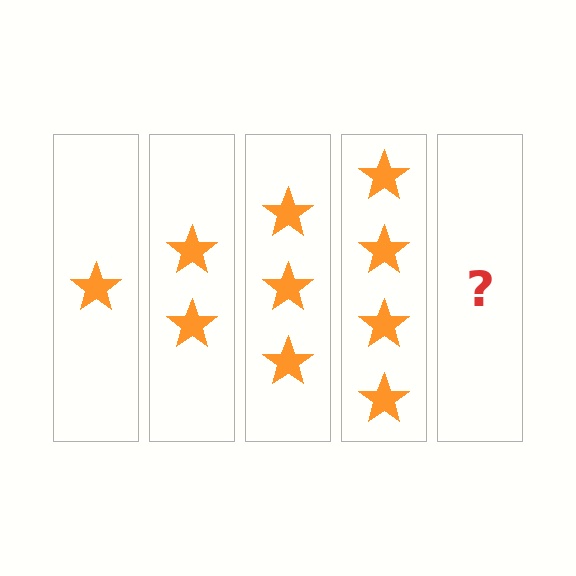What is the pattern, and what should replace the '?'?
The pattern is that each step adds one more star. The '?' should be 5 stars.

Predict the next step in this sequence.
The next step is 5 stars.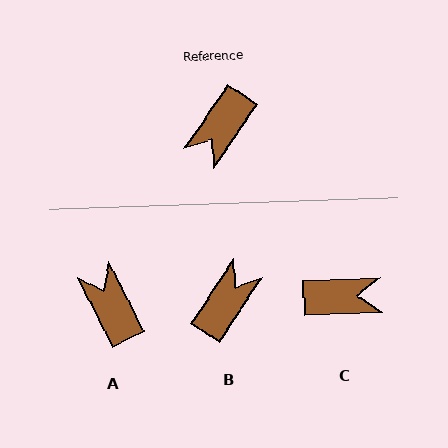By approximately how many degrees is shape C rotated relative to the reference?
Approximately 127 degrees counter-clockwise.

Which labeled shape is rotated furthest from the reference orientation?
B, about 179 degrees away.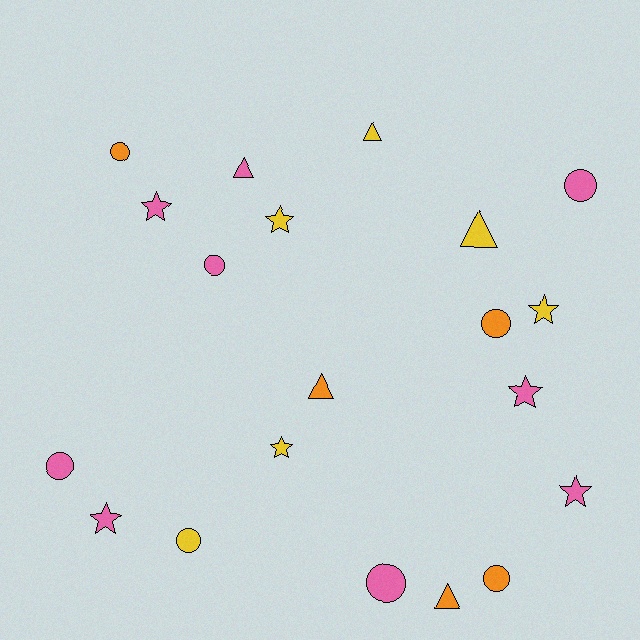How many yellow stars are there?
There are 3 yellow stars.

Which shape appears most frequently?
Circle, with 8 objects.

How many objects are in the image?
There are 20 objects.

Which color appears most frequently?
Pink, with 9 objects.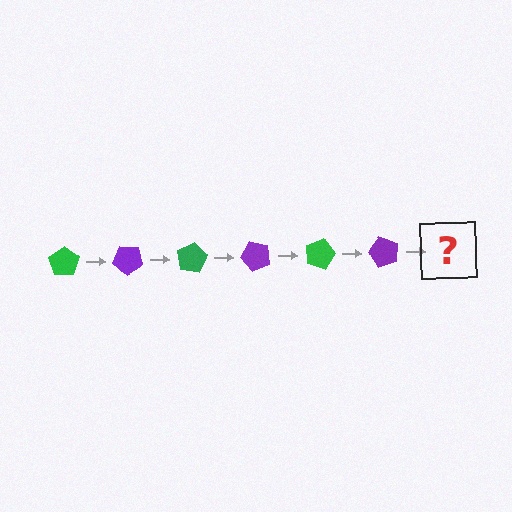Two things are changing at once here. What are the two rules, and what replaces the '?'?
The two rules are that it rotates 40 degrees each step and the color cycles through green and purple. The '?' should be a green pentagon, rotated 240 degrees from the start.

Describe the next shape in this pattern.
It should be a green pentagon, rotated 240 degrees from the start.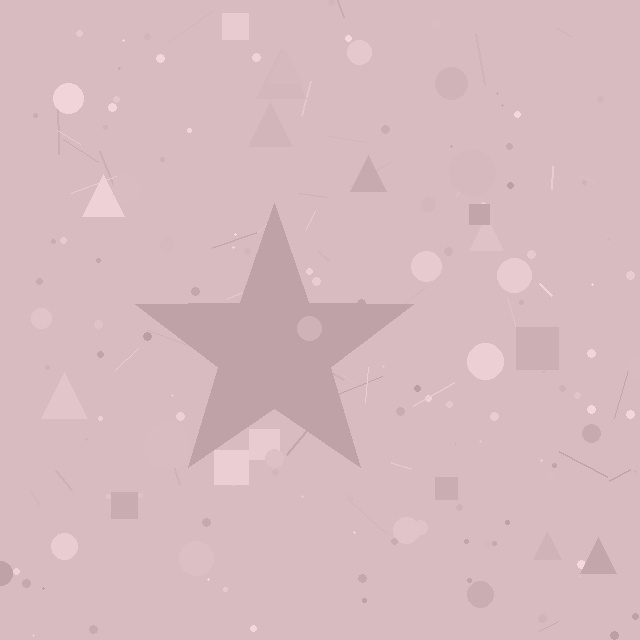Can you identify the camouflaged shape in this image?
The camouflaged shape is a star.